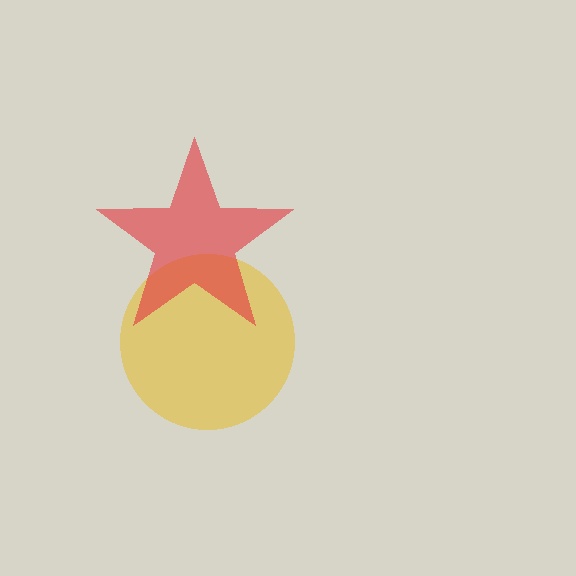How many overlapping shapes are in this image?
There are 2 overlapping shapes in the image.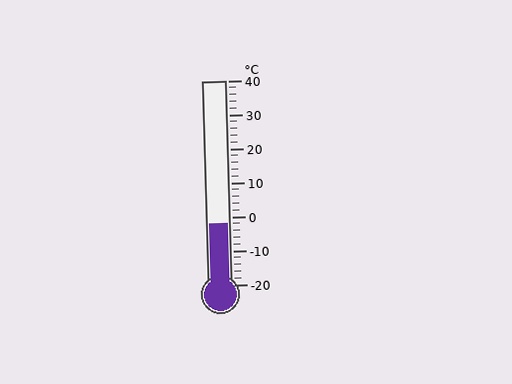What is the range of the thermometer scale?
The thermometer scale ranges from -20°C to 40°C.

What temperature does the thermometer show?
The thermometer shows approximately -2°C.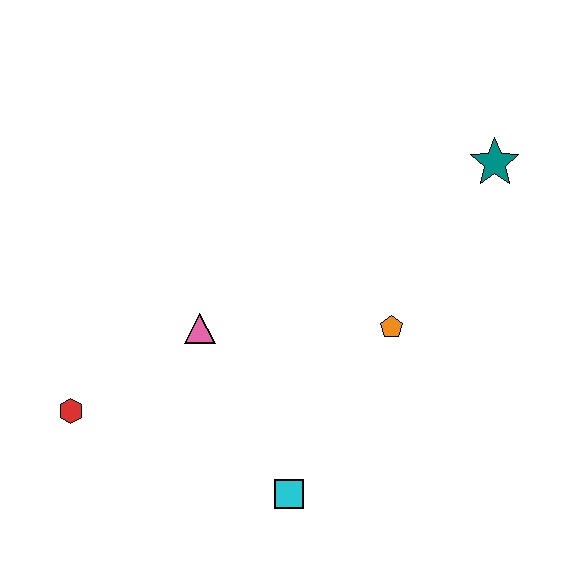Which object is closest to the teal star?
The orange pentagon is closest to the teal star.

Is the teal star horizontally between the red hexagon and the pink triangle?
No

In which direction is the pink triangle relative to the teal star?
The pink triangle is to the left of the teal star.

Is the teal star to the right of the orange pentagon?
Yes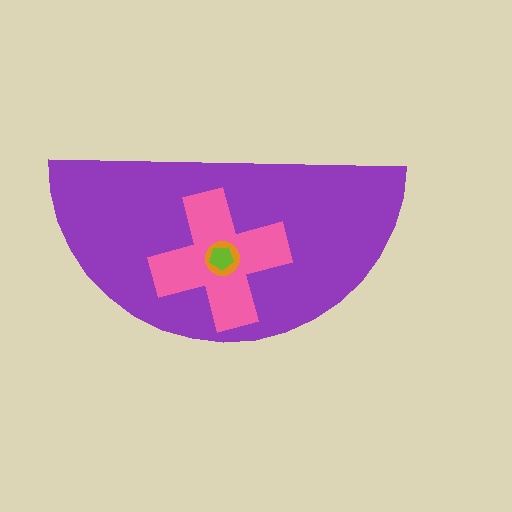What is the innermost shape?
The lime pentagon.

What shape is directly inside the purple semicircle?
The pink cross.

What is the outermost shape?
The purple semicircle.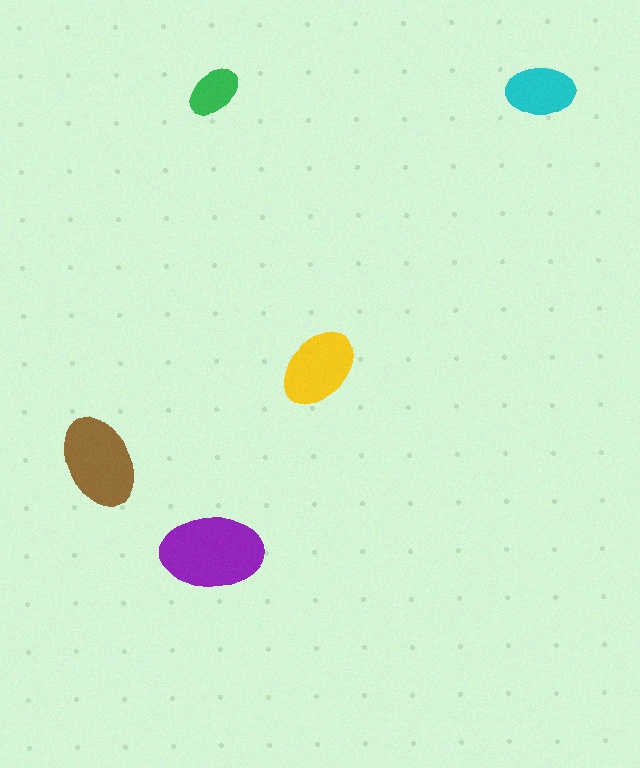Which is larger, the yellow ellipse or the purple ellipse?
The purple one.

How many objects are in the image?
There are 5 objects in the image.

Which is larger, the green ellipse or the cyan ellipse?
The cyan one.